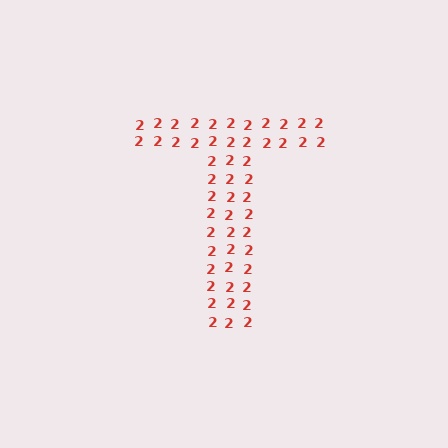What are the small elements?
The small elements are digit 2's.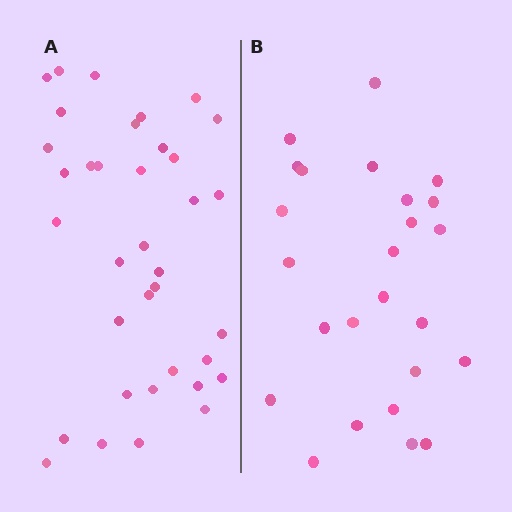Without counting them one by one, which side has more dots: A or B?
Region A (the left region) has more dots.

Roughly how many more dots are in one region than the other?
Region A has roughly 12 or so more dots than region B.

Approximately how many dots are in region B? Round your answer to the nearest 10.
About 20 dots. (The exact count is 25, which rounds to 20.)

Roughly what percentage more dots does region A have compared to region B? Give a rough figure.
About 45% more.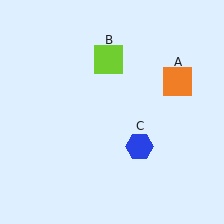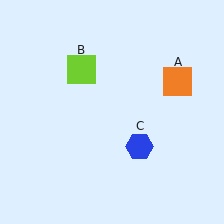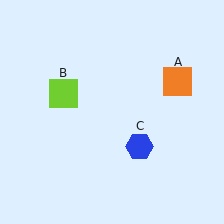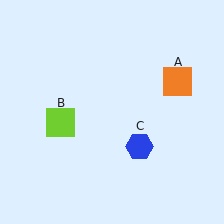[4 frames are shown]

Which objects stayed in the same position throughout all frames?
Orange square (object A) and blue hexagon (object C) remained stationary.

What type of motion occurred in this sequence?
The lime square (object B) rotated counterclockwise around the center of the scene.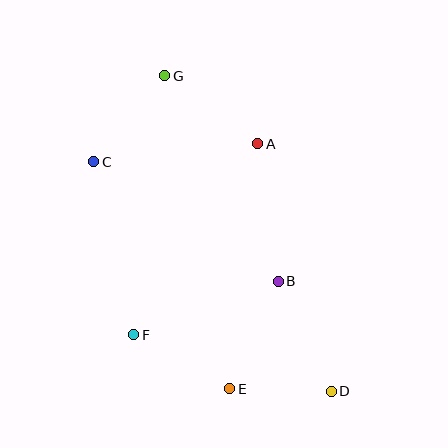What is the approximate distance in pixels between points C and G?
The distance between C and G is approximately 112 pixels.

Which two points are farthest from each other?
Points D and G are farthest from each other.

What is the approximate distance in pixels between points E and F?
The distance between E and F is approximately 110 pixels.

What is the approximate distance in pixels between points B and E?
The distance between B and E is approximately 118 pixels.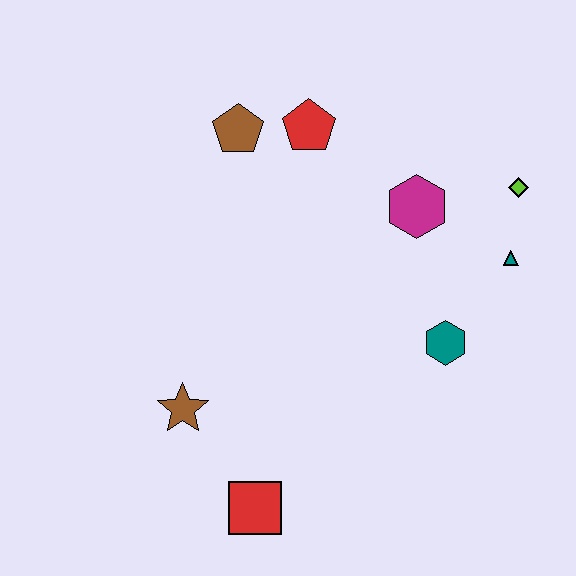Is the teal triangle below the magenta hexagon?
Yes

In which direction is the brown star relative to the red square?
The brown star is above the red square.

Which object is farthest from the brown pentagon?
The red square is farthest from the brown pentagon.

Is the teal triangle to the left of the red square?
No